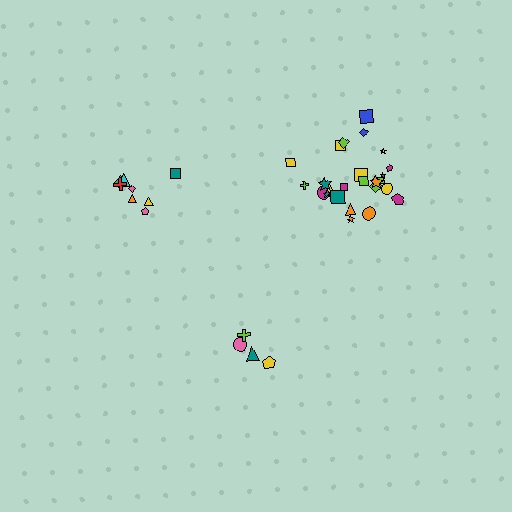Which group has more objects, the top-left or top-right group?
The top-right group.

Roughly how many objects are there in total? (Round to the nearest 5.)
Roughly 35 objects in total.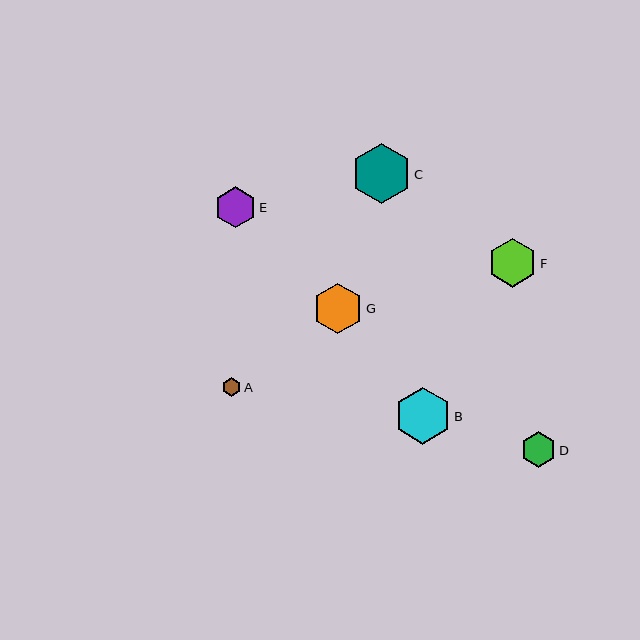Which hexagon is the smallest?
Hexagon A is the smallest with a size of approximately 19 pixels.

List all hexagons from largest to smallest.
From largest to smallest: C, B, G, F, E, D, A.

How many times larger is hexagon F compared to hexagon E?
Hexagon F is approximately 1.2 times the size of hexagon E.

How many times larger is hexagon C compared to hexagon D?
Hexagon C is approximately 1.7 times the size of hexagon D.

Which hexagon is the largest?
Hexagon C is the largest with a size of approximately 60 pixels.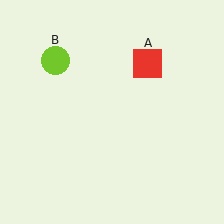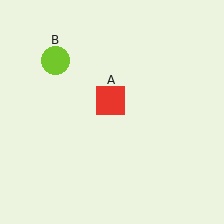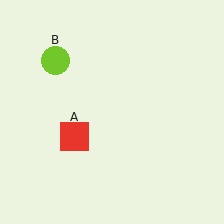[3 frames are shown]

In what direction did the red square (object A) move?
The red square (object A) moved down and to the left.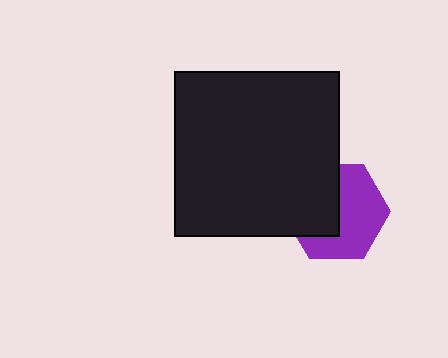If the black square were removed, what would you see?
You would see the complete purple hexagon.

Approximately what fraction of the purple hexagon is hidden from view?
Roughly 44% of the purple hexagon is hidden behind the black square.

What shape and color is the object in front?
The object in front is a black square.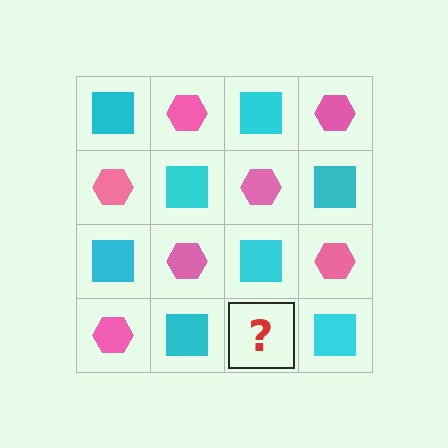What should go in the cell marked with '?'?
The missing cell should contain a pink hexagon.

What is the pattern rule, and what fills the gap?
The rule is that it alternates cyan square and pink hexagon in a checkerboard pattern. The gap should be filled with a pink hexagon.